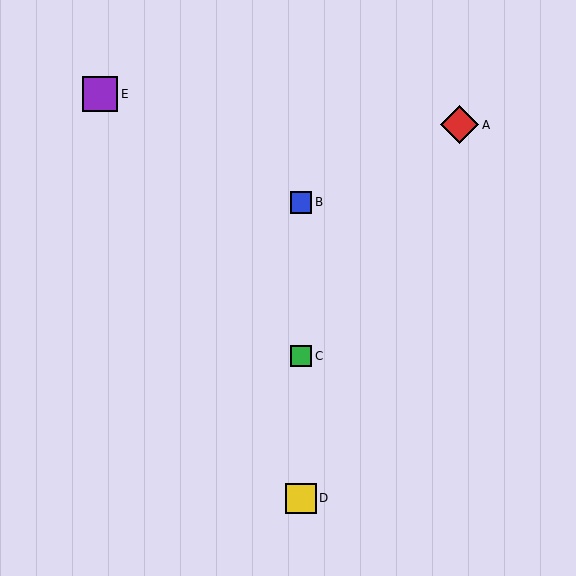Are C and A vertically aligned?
No, C is at x≈301 and A is at x≈460.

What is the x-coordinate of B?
Object B is at x≈301.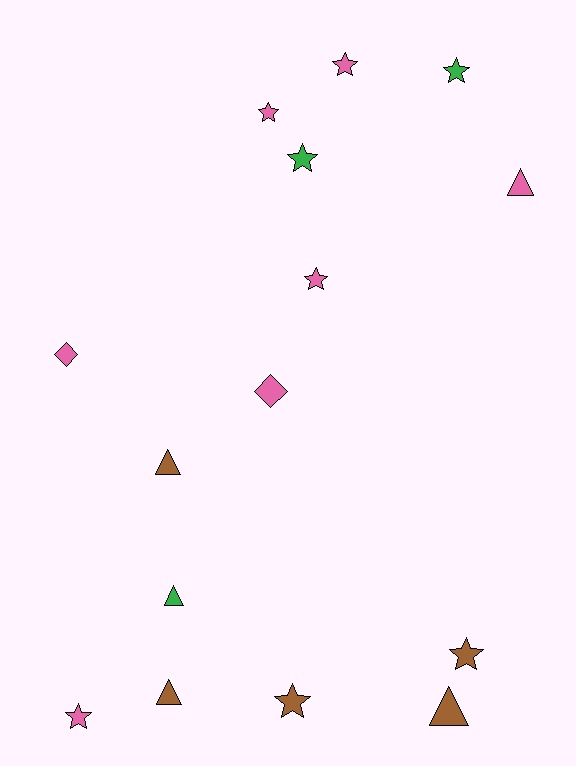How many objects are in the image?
There are 15 objects.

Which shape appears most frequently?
Star, with 8 objects.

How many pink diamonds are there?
There are 2 pink diamonds.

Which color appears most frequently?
Pink, with 7 objects.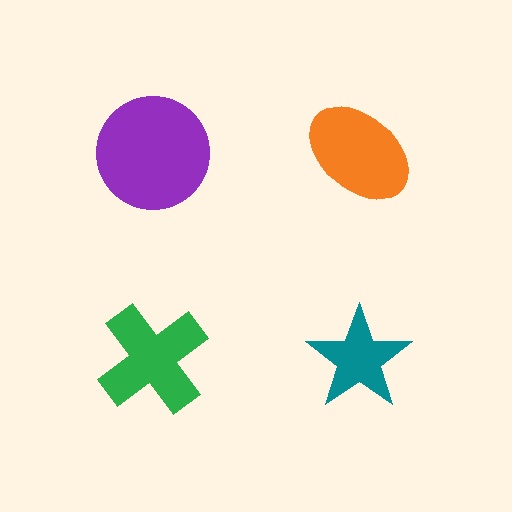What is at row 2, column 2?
A teal star.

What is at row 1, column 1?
A purple circle.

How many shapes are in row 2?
2 shapes.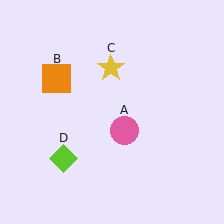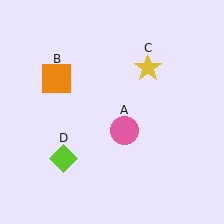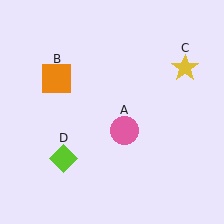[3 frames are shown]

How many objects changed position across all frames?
1 object changed position: yellow star (object C).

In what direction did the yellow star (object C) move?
The yellow star (object C) moved right.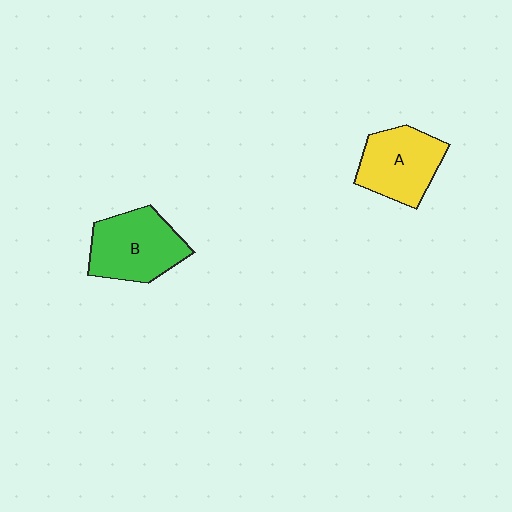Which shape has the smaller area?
Shape A (yellow).